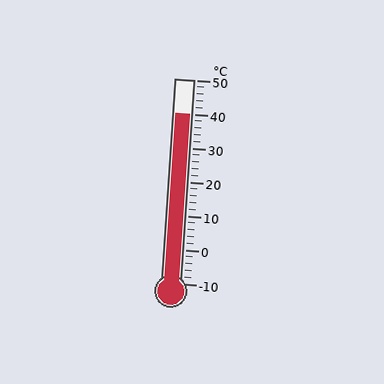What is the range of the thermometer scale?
The thermometer scale ranges from -10°C to 50°C.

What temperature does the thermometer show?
The thermometer shows approximately 40°C.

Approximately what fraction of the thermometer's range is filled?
The thermometer is filled to approximately 85% of its range.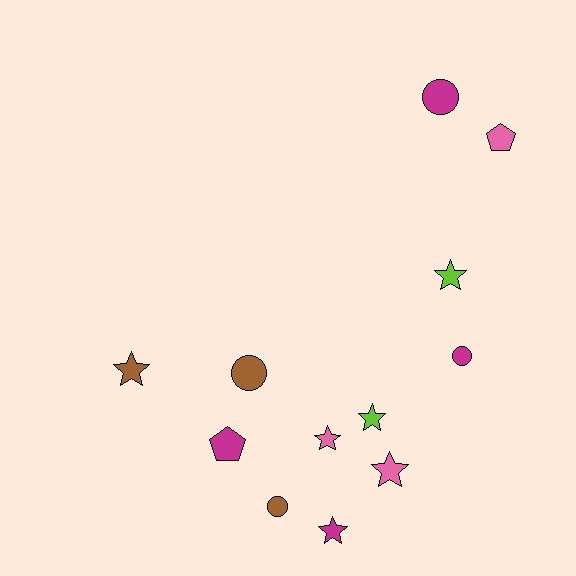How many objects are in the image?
There are 12 objects.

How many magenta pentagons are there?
There is 1 magenta pentagon.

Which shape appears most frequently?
Star, with 6 objects.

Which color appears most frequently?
Magenta, with 4 objects.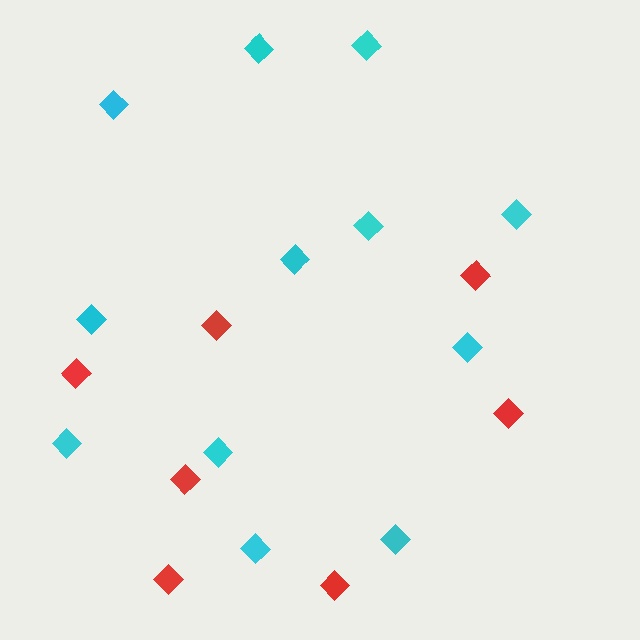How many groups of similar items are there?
There are 2 groups: one group of cyan diamonds (12) and one group of red diamonds (7).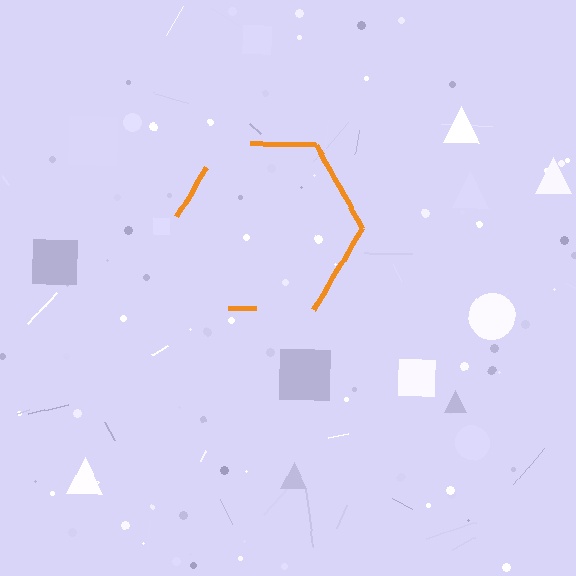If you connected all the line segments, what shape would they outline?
They would outline a hexagon.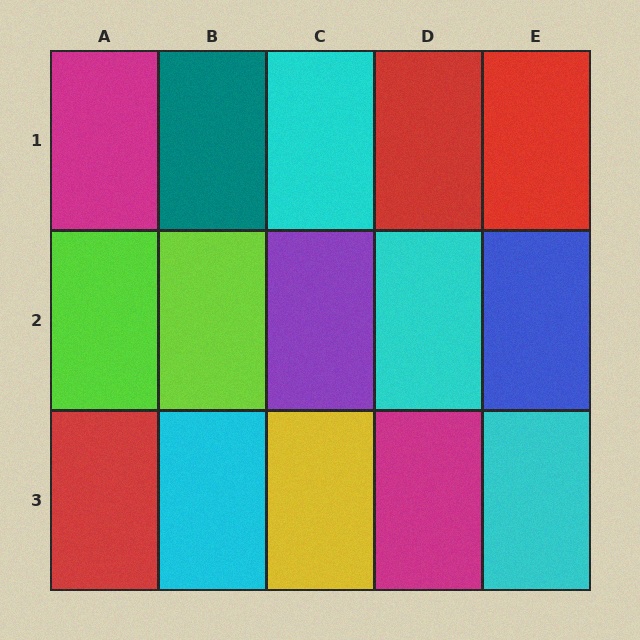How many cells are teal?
1 cell is teal.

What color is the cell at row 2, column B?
Lime.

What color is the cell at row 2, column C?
Purple.